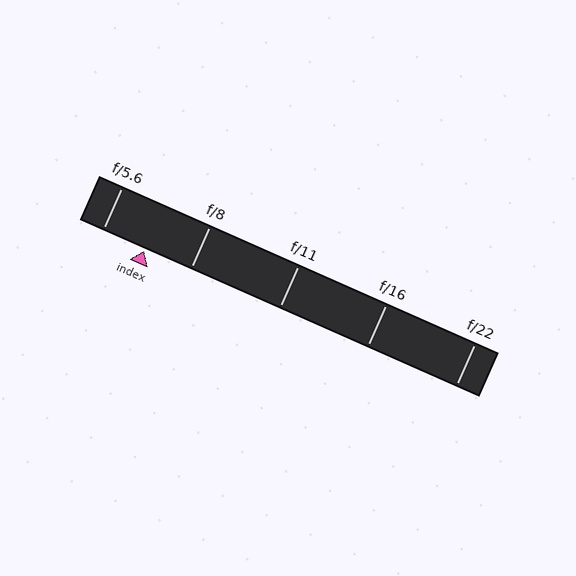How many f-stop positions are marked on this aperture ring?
There are 5 f-stop positions marked.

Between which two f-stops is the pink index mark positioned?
The index mark is between f/5.6 and f/8.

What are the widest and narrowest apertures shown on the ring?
The widest aperture shown is f/5.6 and the narrowest is f/22.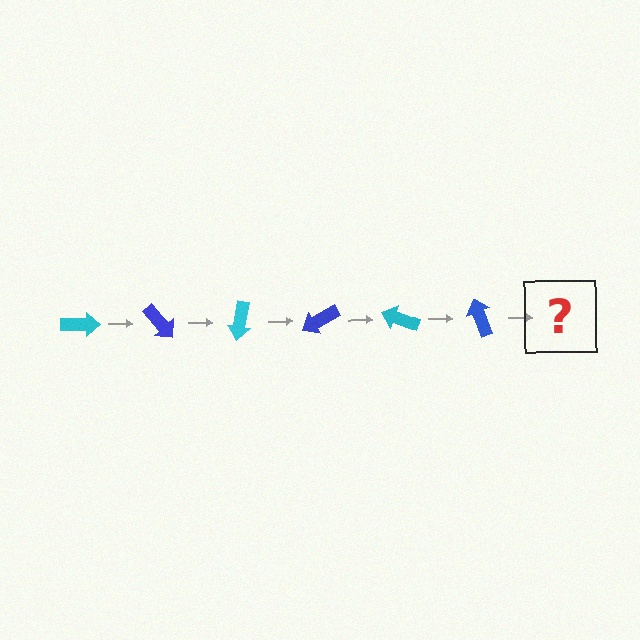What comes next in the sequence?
The next element should be a cyan arrow, rotated 300 degrees from the start.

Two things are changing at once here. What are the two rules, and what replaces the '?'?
The two rules are that it rotates 50 degrees each step and the color cycles through cyan and blue. The '?' should be a cyan arrow, rotated 300 degrees from the start.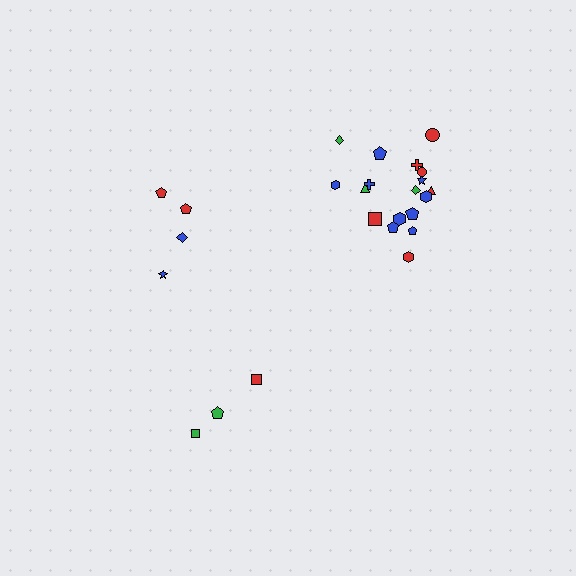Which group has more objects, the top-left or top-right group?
The top-right group.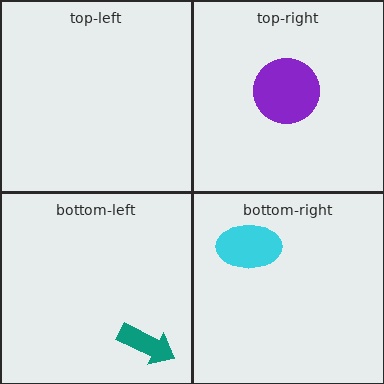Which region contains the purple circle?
The top-right region.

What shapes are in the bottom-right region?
The cyan ellipse.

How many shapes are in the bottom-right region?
1.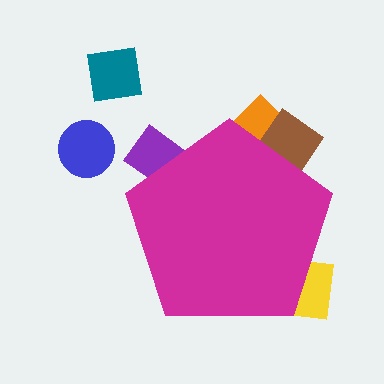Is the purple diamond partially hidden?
Yes, the purple diamond is partially hidden behind the magenta pentagon.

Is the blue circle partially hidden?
No, the blue circle is fully visible.